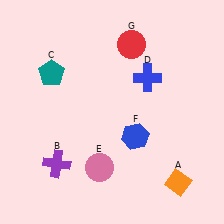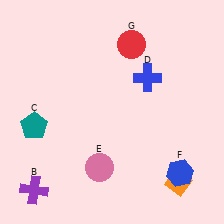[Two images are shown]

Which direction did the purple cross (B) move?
The purple cross (B) moved down.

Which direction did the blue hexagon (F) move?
The blue hexagon (F) moved right.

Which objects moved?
The objects that moved are: the purple cross (B), the teal pentagon (C), the blue hexagon (F).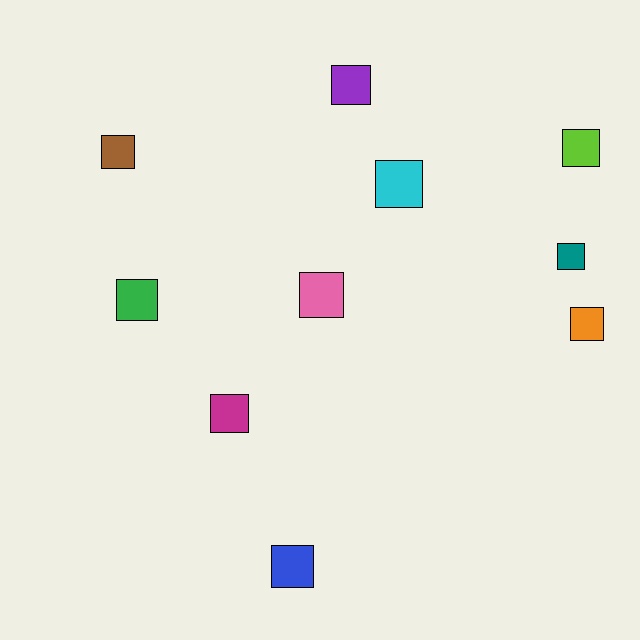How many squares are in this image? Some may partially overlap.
There are 10 squares.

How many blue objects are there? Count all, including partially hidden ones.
There is 1 blue object.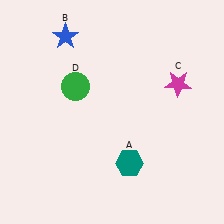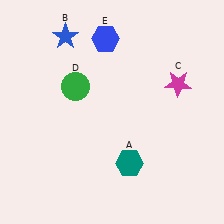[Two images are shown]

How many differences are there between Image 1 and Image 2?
There is 1 difference between the two images.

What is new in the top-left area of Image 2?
A blue hexagon (E) was added in the top-left area of Image 2.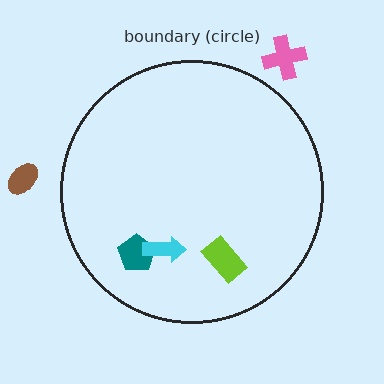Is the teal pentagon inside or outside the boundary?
Inside.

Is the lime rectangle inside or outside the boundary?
Inside.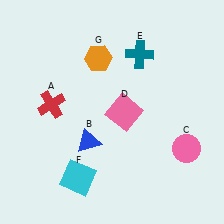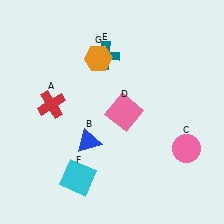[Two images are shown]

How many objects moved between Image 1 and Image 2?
1 object moved between the two images.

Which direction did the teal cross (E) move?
The teal cross (E) moved left.